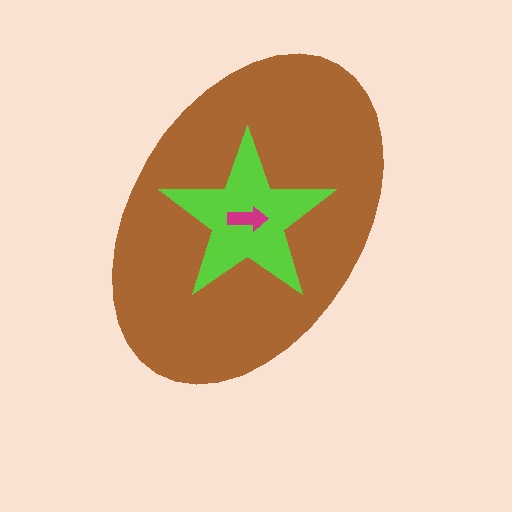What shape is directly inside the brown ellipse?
The lime star.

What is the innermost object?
The magenta arrow.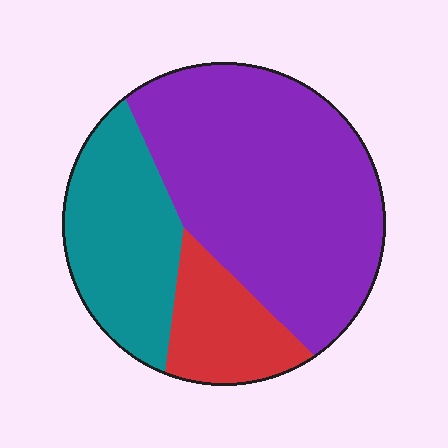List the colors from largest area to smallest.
From largest to smallest: purple, teal, red.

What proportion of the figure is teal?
Teal takes up about one quarter (1/4) of the figure.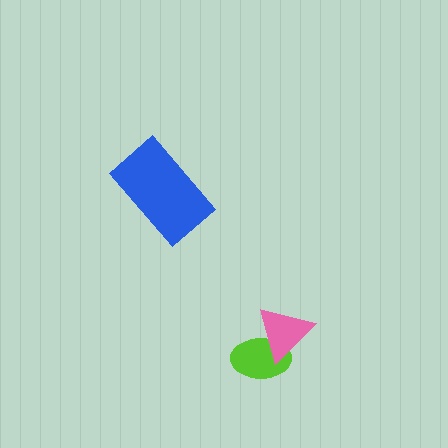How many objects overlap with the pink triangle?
1 object overlaps with the pink triangle.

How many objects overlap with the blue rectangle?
0 objects overlap with the blue rectangle.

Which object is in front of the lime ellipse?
The pink triangle is in front of the lime ellipse.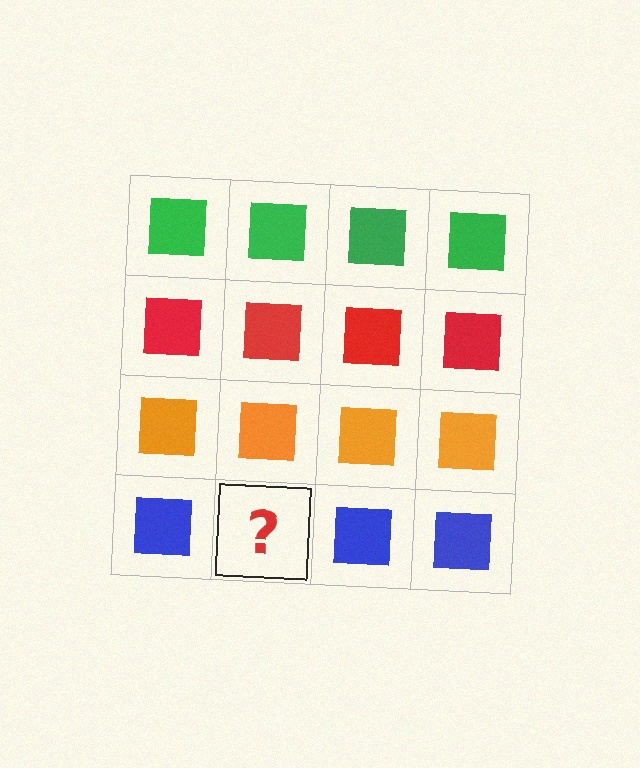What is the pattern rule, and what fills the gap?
The rule is that each row has a consistent color. The gap should be filled with a blue square.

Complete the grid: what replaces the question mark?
The question mark should be replaced with a blue square.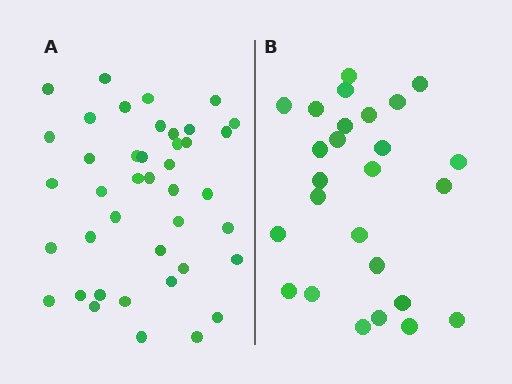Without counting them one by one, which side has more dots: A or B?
Region A (the left region) has more dots.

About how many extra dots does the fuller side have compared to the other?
Region A has approximately 15 more dots than region B.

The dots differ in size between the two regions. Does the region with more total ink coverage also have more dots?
No. Region B has more total ink coverage because its dots are larger, but region A actually contains more individual dots. Total area can be misleading — the number of items is what matters here.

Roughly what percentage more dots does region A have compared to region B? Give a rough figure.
About 60% more.